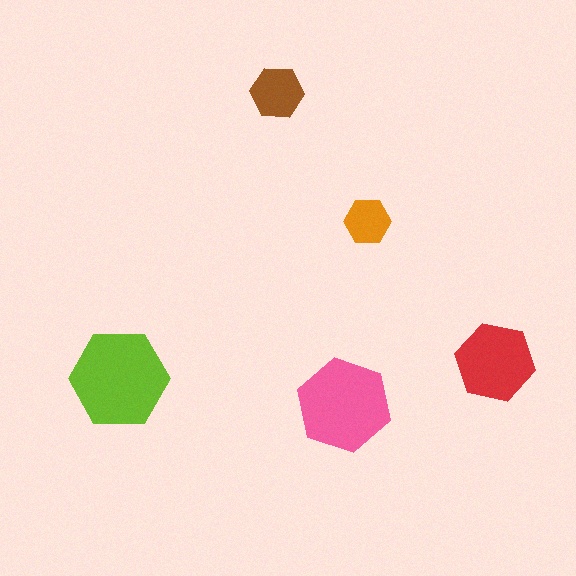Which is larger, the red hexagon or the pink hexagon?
The pink one.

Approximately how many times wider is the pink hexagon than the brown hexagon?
About 2 times wider.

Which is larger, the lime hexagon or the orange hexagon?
The lime one.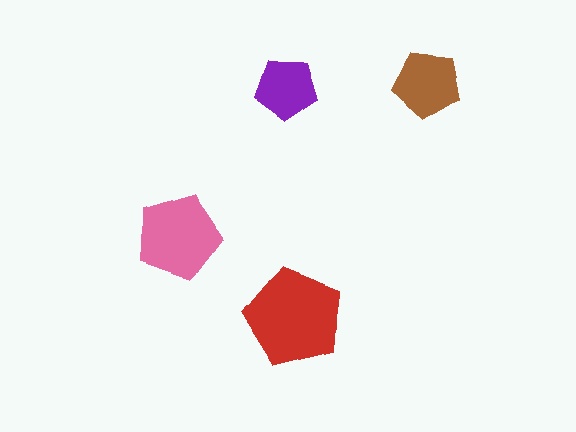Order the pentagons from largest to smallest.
the red one, the pink one, the brown one, the purple one.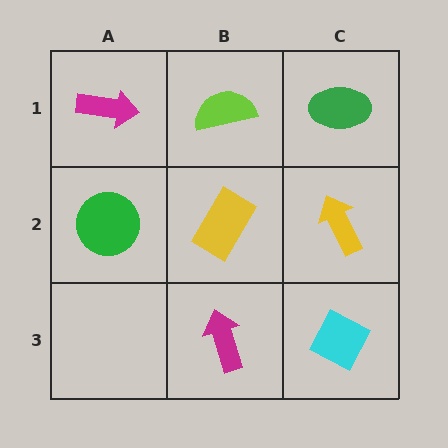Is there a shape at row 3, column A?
No, that cell is empty.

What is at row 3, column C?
A cyan diamond.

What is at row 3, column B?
A magenta arrow.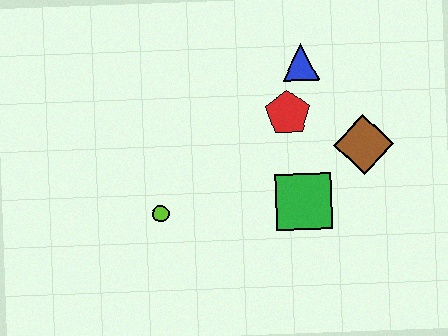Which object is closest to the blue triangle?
The red pentagon is closest to the blue triangle.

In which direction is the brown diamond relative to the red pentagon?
The brown diamond is to the right of the red pentagon.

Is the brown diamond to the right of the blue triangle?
Yes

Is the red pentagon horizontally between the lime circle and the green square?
Yes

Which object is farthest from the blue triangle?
The lime circle is farthest from the blue triangle.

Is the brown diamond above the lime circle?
Yes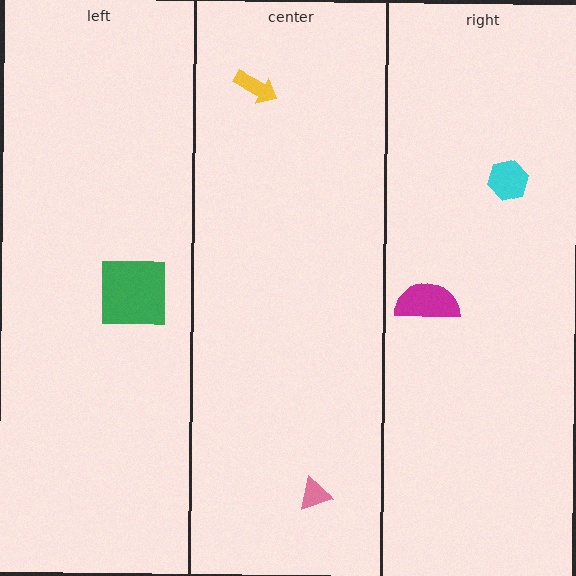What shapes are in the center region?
The pink triangle, the yellow arrow.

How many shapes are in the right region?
2.